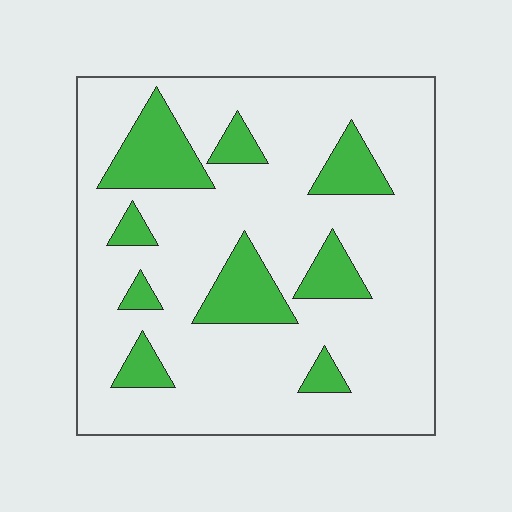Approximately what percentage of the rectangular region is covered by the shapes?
Approximately 20%.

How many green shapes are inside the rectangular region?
9.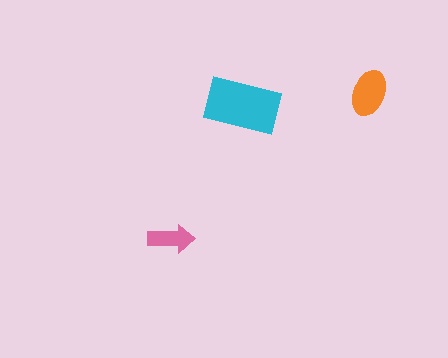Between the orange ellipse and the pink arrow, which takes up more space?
The orange ellipse.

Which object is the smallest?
The pink arrow.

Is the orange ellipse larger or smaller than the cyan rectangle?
Smaller.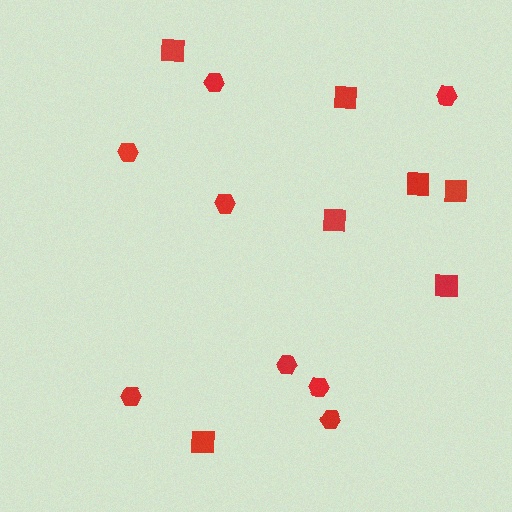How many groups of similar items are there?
There are 2 groups: one group of squares (7) and one group of hexagons (8).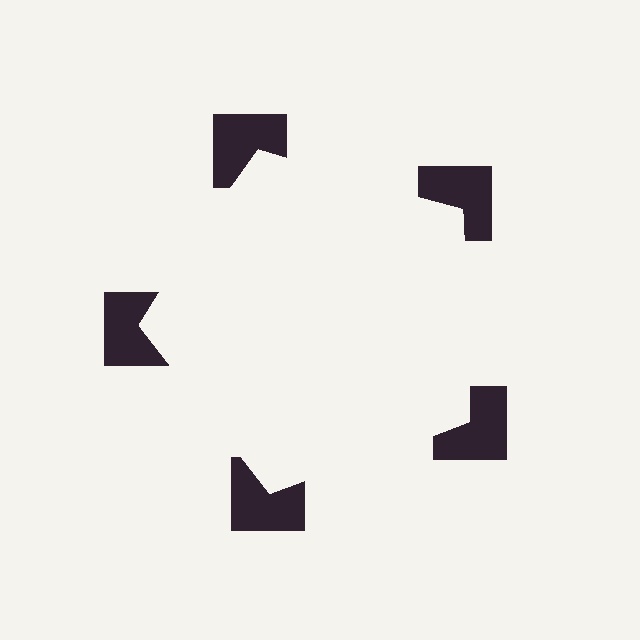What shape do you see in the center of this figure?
An illusory pentagon — its edges are inferred from the aligned wedge cuts in the notched squares, not physically drawn.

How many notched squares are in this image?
There are 5 — one at each vertex of the illusory pentagon.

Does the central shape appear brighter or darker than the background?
It typically appears slightly brighter than the background, even though no actual brightness change is drawn.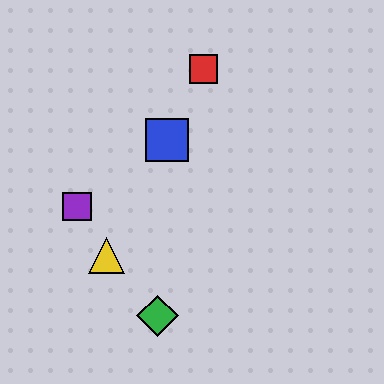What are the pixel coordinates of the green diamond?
The green diamond is at (157, 316).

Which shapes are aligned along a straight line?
The red square, the blue square, the yellow triangle are aligned along a straight line.